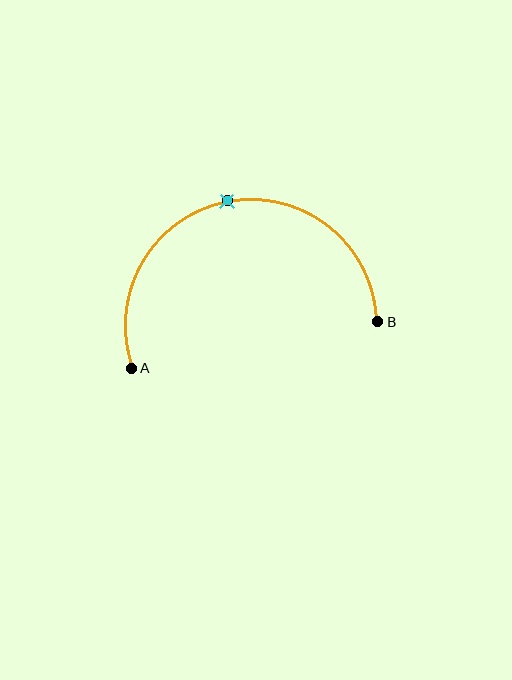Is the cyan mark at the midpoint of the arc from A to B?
Yes. The cyan mark lies on the arc at equal arc-length from both A and B — it is the arc midpoint.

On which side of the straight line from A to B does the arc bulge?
The arc bulges above the straight line connecting A and B.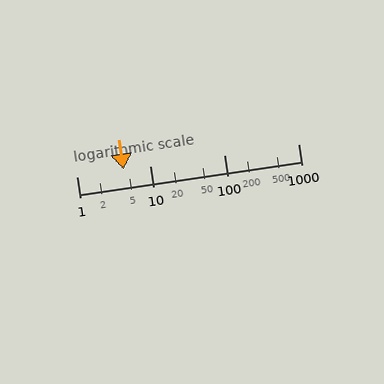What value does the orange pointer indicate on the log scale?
The pointer indicates approximately 4.3.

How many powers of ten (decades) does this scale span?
The scale spans 3 decades, from 1 to 1000.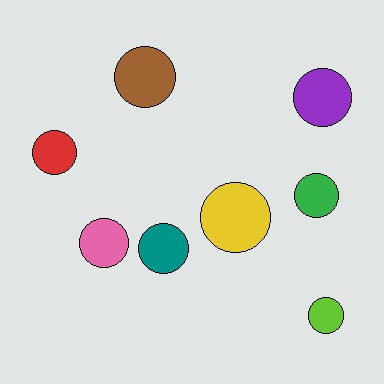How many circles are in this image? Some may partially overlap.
There are 8 circles.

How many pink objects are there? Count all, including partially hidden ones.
There is 1 pink object.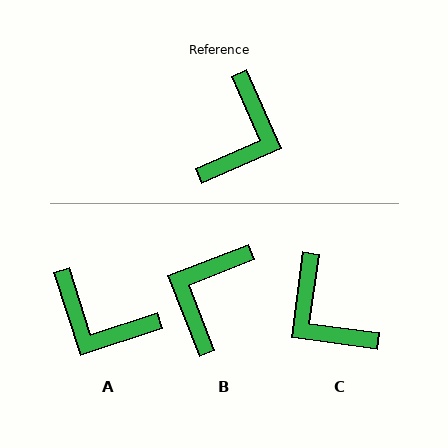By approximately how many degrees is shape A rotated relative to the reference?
Approximately 96 degrees clockwise.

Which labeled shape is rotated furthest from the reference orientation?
B, about 177 degrees away.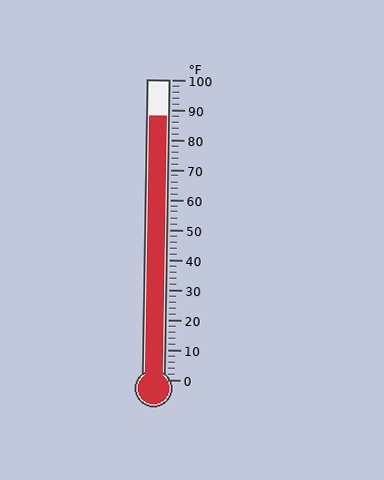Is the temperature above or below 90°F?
The temperature is below 90°F.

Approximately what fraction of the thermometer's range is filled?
The thermometer is filled to approximately 90% of its range.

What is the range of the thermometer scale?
The thermometer scale ranges from 0°F to 100°F.